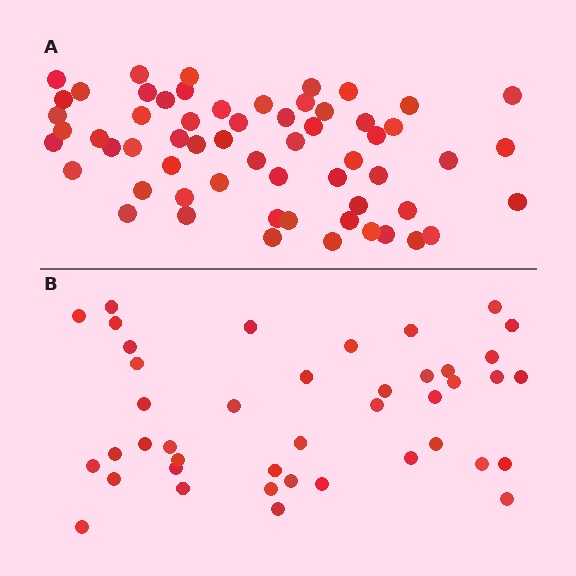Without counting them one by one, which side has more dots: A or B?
Region A (the top region) has more dots.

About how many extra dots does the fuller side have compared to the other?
Region A has approximately 20 more dots than region B.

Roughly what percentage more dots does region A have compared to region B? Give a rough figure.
About 45% more.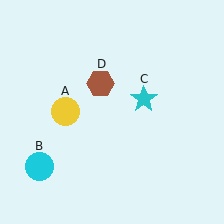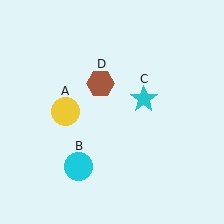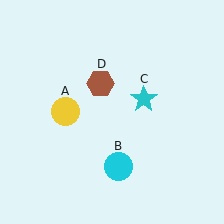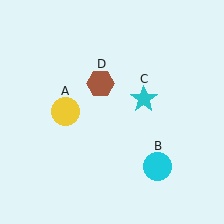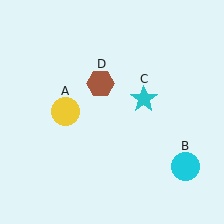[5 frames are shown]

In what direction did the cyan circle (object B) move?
The cyan circle (object B) moved right.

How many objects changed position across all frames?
1 object changed position: cyan circle (object B).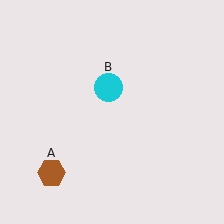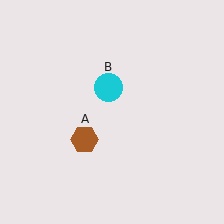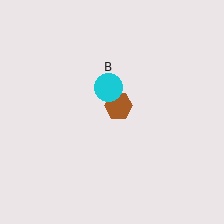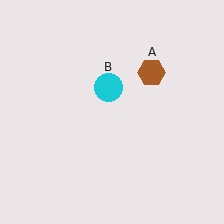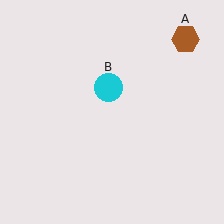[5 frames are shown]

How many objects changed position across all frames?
1 object changed position: brown hexagon (object A).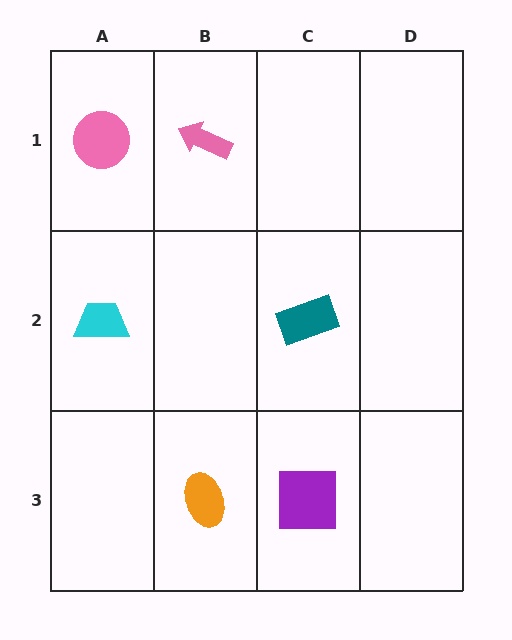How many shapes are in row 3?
2 shapes.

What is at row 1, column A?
A pink circle.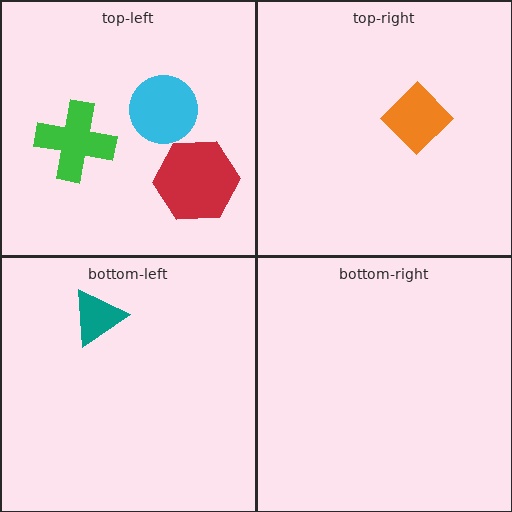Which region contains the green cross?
The top-left region.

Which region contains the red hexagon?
The top-left region.